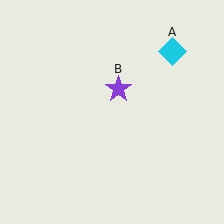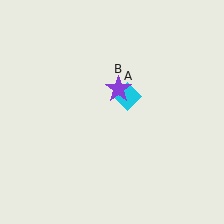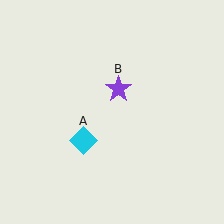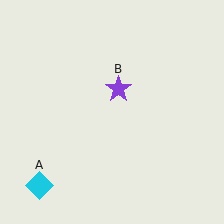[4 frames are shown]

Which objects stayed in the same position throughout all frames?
Purple star (object B) remained stationary.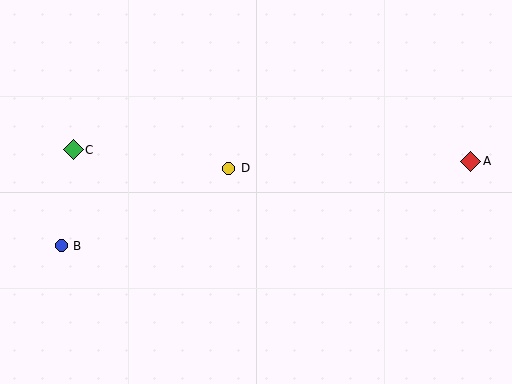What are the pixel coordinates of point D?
Point D is at (229, 168).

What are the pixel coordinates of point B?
Point B is at (61, 246).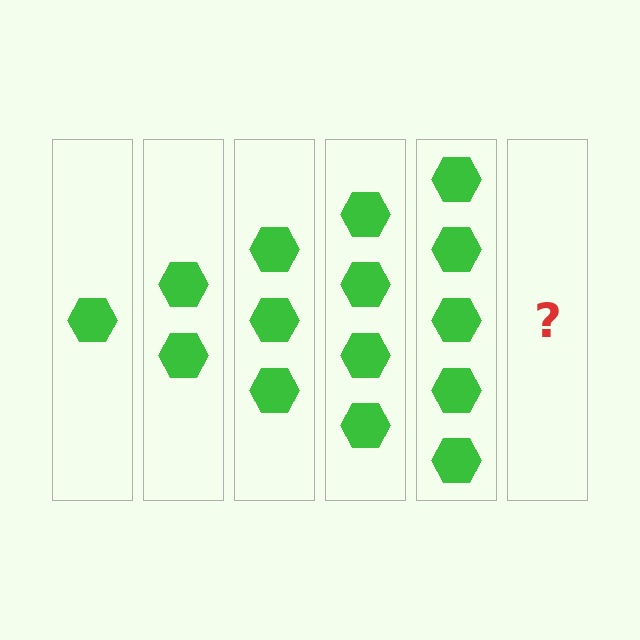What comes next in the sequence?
The next element should be 6 hexagons.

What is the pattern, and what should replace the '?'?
The pattern is that each step adds one more hexagon. The '?' should be 6 hexagons.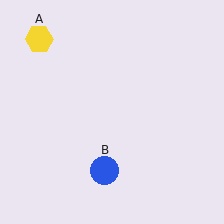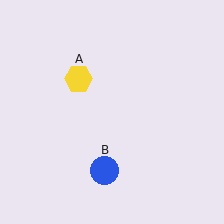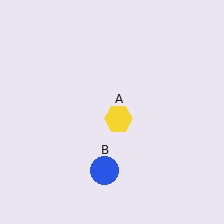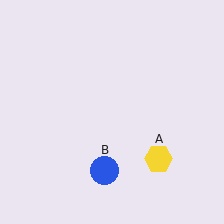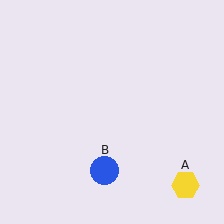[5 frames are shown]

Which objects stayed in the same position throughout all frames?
Blue circle (object B) remained stationary.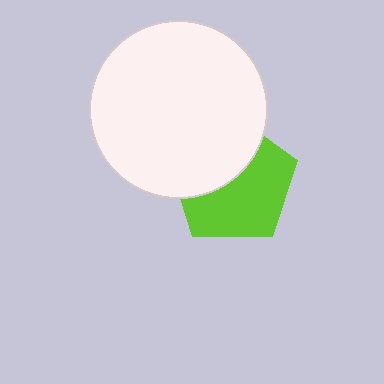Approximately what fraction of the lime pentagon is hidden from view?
Roughly 42% of the lime pentagon is hidden behind the white circle.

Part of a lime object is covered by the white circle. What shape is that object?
It is a pentagon.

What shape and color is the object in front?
The object in front is a white circle.